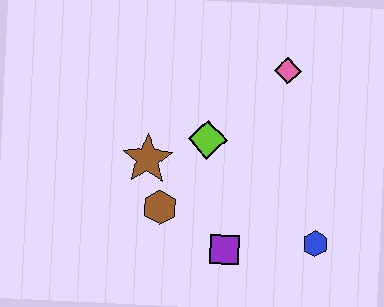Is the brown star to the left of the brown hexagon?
Yes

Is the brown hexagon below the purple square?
No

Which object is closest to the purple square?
The brown hexagon is closest to the purple square.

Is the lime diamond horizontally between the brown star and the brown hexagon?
No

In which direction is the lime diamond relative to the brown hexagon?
The lime diamond is above the brown hexagon.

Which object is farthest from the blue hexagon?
The brown star is farthest from the blue hexagon.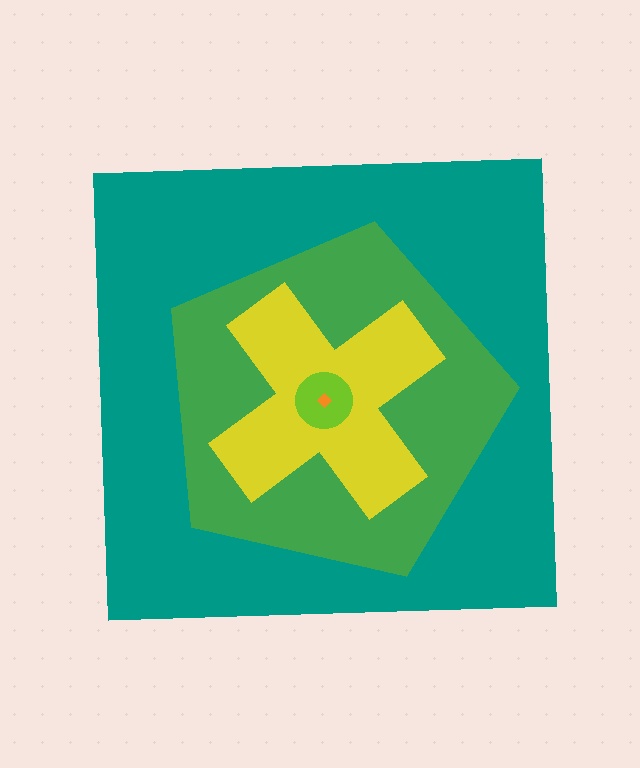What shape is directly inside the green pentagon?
The yellow cross.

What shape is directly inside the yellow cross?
The lime circle.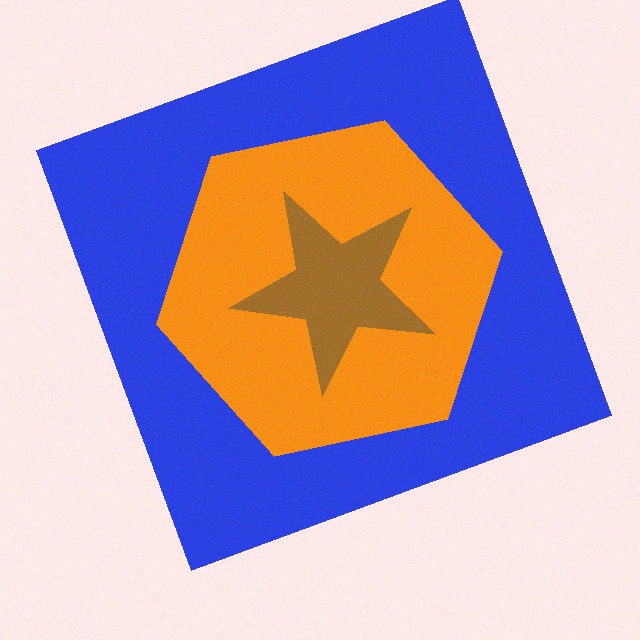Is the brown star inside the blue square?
Yes.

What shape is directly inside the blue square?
The orange hexagon.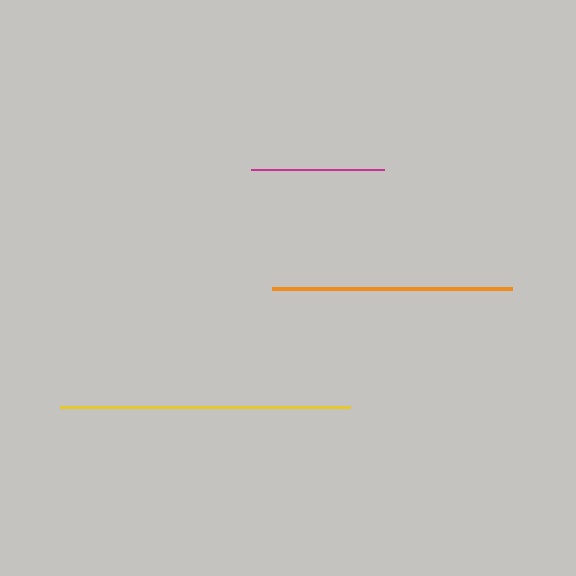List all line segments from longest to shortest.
From longest to shortest: yellow, orange, magenta.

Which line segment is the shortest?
The magenta line is the shortest at approximately 133 pixels.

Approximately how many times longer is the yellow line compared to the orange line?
The yellow line is approximately 1.2 times the length of the orange line.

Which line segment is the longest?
The yellow line is the longest at approximately 290 pixels.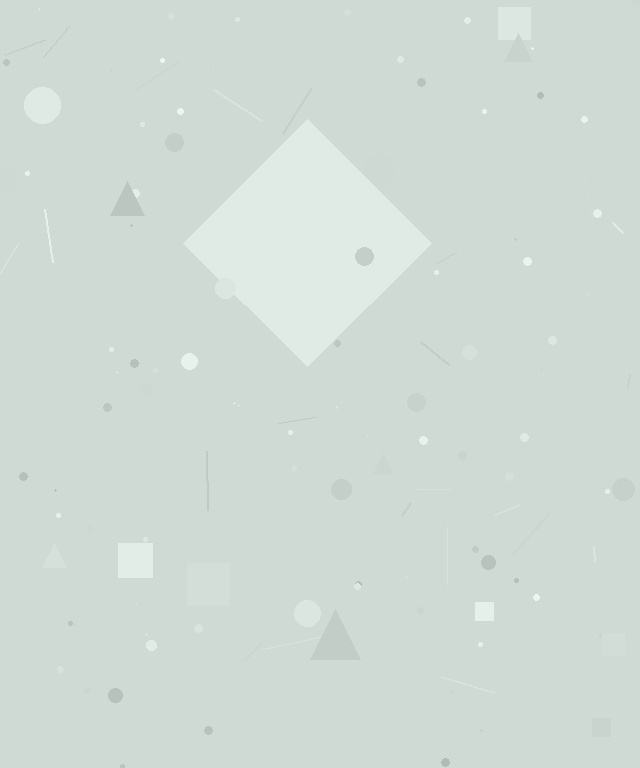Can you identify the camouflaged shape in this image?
The camouflaged shape is a diamond.